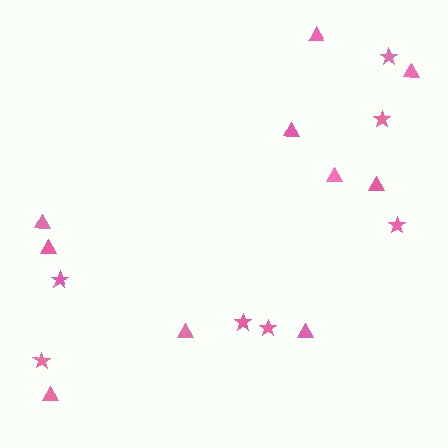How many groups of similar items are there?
There are 2 groups: one group of stars (7) and one group of triangles (10).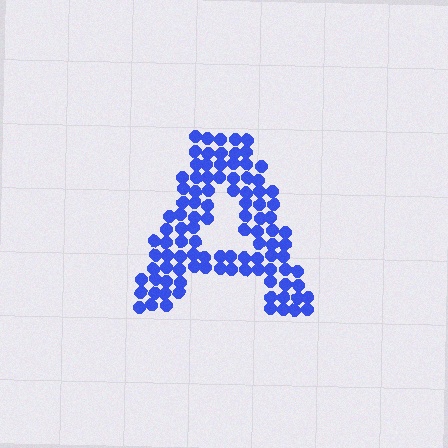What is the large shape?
The large shape is the letter A.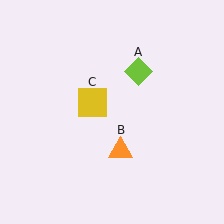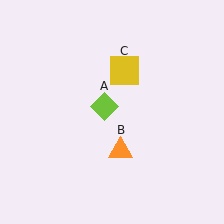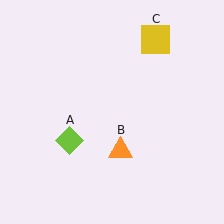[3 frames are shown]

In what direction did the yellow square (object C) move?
The yellow square (object C) moved up and to the right.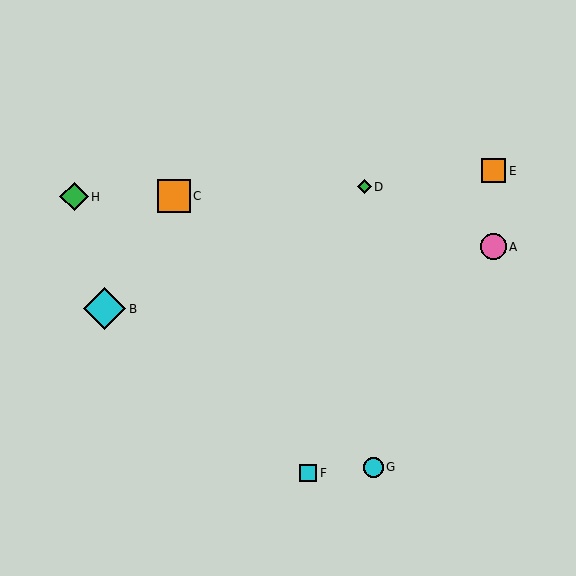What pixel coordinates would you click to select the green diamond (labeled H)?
Click at (74, 197) to select the green diamond H.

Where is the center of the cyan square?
The center of the cyan square is at (308, 473).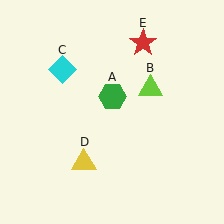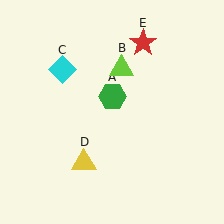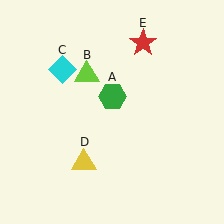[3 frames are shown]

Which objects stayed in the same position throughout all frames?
Green hexagon (object A) and cyan diamond (object C) and yellow triangle (object D) and red star (object E) remained stationary.